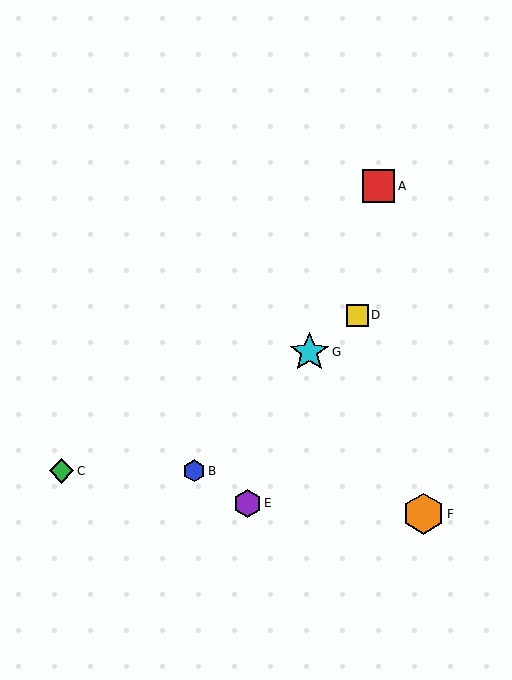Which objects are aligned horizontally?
Objects B, C are aligned horizontally.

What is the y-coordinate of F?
Object F is at y≈514.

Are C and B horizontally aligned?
Yes, both are at y≈471.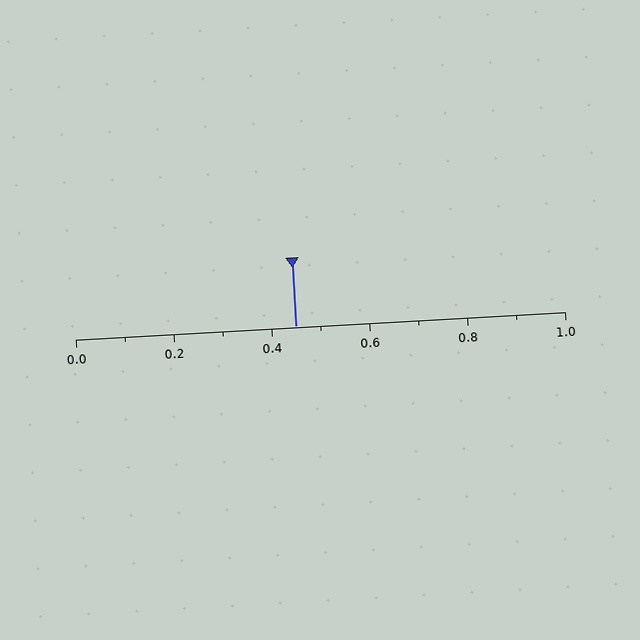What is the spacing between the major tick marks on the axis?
The major ticks are spaced 0.2 apart.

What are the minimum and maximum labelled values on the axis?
The axis runs from 0.0 to 1.0.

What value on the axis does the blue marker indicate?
The marker indicates approximately 0.45.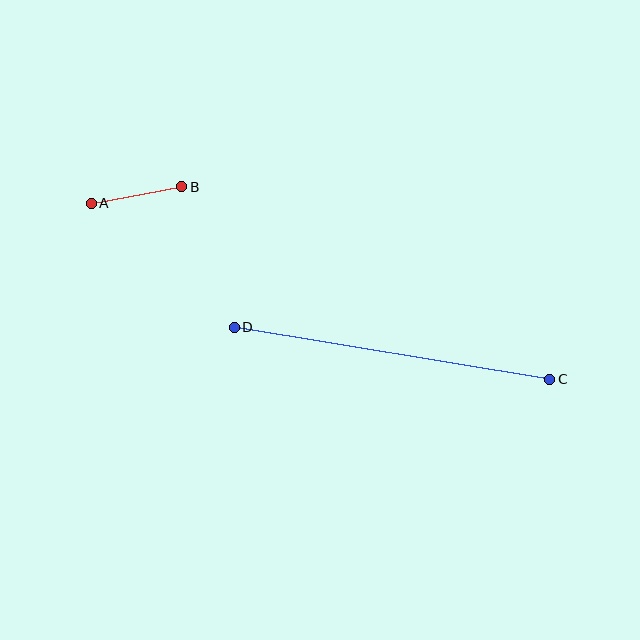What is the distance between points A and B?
The distance is approximately 92 pixels.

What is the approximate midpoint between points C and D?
The midpoint is at approximately (392, 353) pixels.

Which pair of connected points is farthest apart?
Points C and D are farthest apart.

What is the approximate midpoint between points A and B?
The midpoint is at approximately (136, 195) pixels.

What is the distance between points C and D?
The distance is approximately 320 pixels.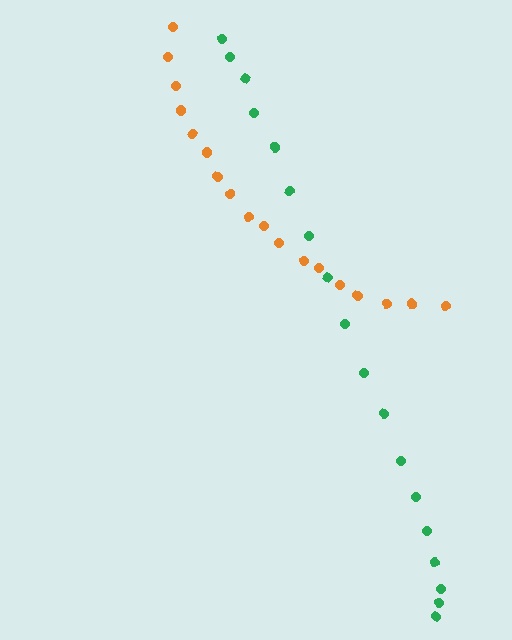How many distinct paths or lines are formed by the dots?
There are 2 distinct paths.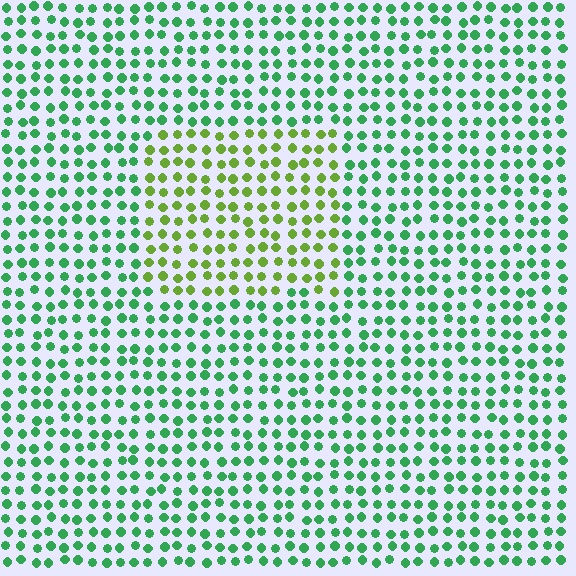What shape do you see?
I see a rectangle.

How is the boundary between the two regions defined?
The boundary is defined purely by a slight shift in hue (about 45 degrees). Spacing, size, and orientation are identical on both sides.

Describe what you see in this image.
The image is filled with small green elements in a uniform arrangement. A rectangle-shaped region is visible where the elements are tinted to a slightly different hue, forming a subtle color boundary.